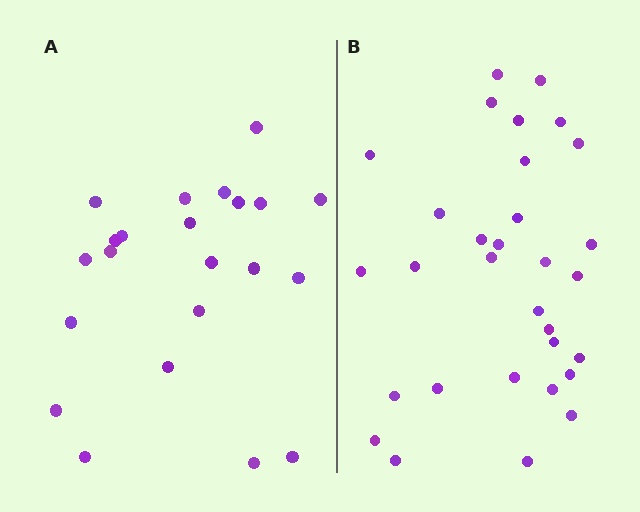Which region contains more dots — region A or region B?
Region B (the right region) has more dots.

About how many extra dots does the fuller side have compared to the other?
Region B has roughly 8 or so more dots than region A.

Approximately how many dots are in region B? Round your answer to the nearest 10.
About 30 dots. (The exact count is 31, which rounds to 30.)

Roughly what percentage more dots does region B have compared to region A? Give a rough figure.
About 40% more.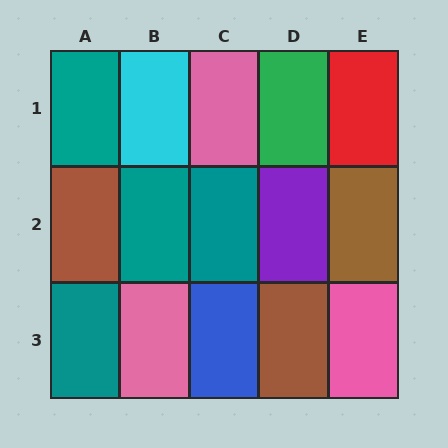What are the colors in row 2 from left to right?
Brown, teal, teal, purple, brown.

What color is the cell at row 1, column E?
Red.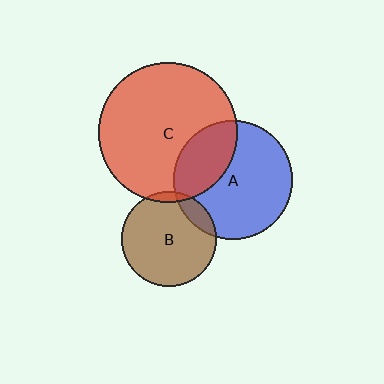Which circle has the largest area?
Circle C (red).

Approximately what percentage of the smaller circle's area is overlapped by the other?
Approximately 30%.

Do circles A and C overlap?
Yes.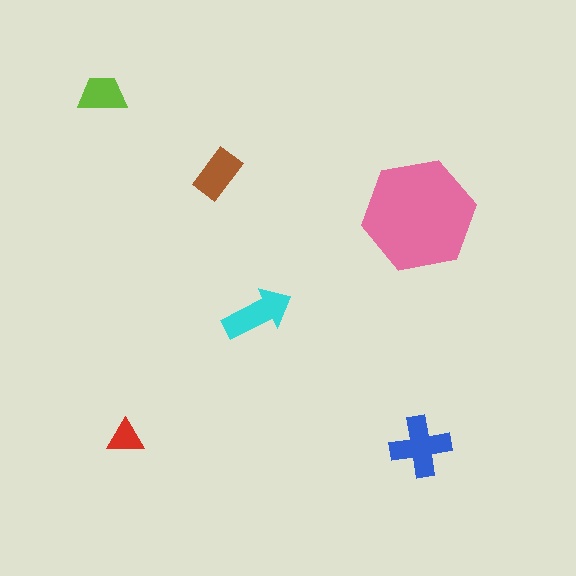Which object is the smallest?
The red triangle.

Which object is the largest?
The pink hexagon.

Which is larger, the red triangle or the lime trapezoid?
The lime trapezoid.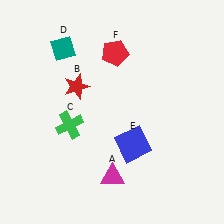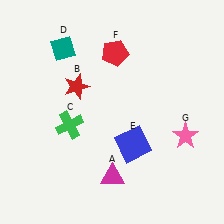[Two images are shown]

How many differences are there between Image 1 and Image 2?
There is 1 difference between the two images.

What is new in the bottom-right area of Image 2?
A pink star (G) was added in the bottom-right area of Image 2.